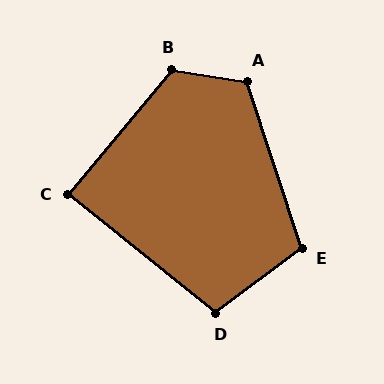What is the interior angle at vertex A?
Approximately 117 degrees (obtuse).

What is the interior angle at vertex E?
Approximately 109 degrees (obtuse).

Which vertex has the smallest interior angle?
C, at approximately 89 degrees.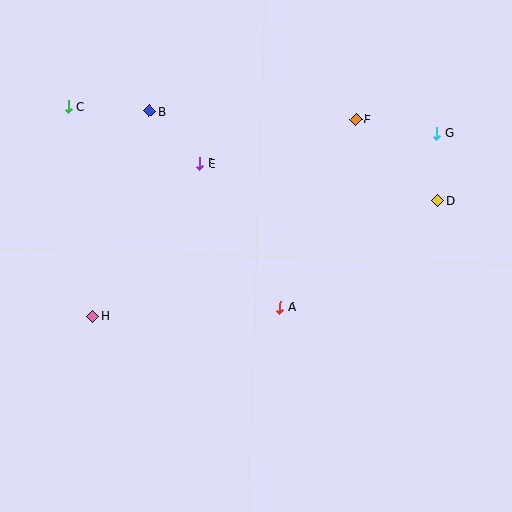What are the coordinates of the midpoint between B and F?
The midpoint between B and F is at (253, 115).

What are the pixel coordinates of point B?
Point B is at (149, 111).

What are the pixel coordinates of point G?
Point G is at (437, 133).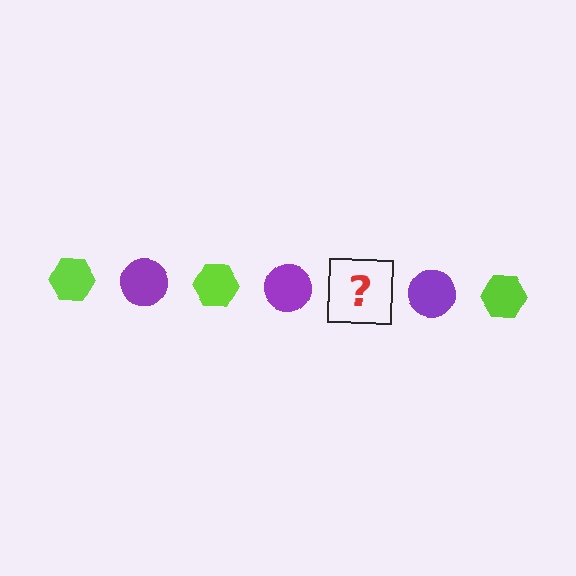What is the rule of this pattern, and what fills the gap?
The rule is that the pattern alternates between lime hexagon and purple circle. The gap should be filled with a lime hexagon.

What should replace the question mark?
The question mark should be replaced with a lime hexagon.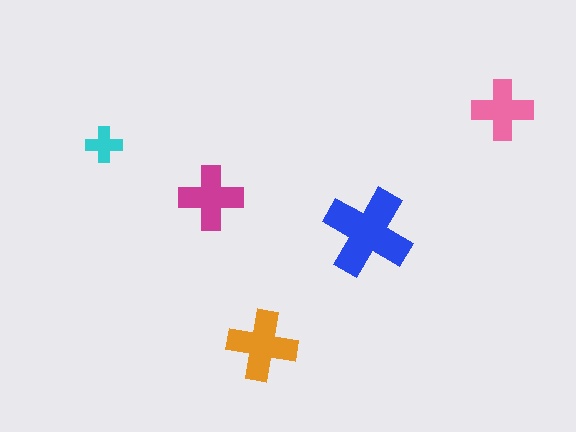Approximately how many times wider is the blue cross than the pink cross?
About 1.5 times wider.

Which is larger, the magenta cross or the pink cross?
The magenta one.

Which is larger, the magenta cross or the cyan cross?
The magenta one.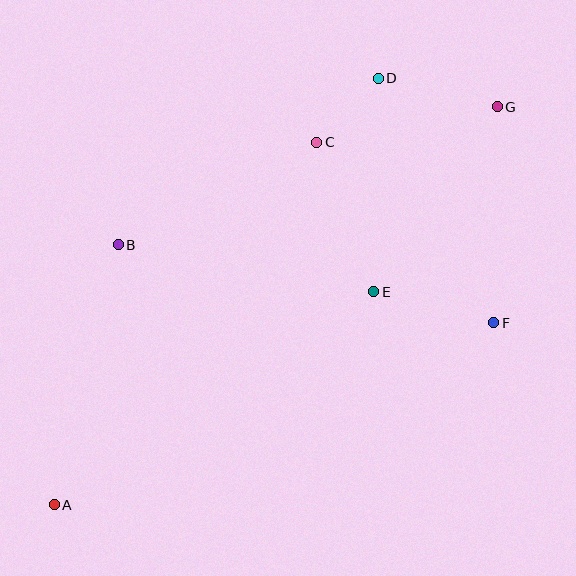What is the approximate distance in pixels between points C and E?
The distance between C and E is approximately 160 pixels.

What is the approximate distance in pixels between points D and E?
The distance between D and E is approximately 213 pixels.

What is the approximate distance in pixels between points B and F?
The distance between B and F is approximately 384 pixels.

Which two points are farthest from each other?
Points A and G are farthest from each other.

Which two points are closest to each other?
Points C and D are closest to each other.